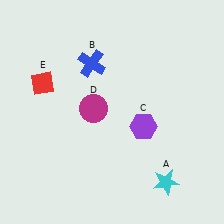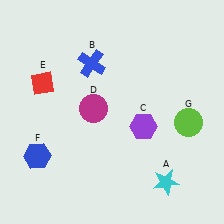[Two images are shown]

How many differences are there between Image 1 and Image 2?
There are 2 differences between the two images.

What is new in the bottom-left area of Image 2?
A blue hexagon (F) was added in the bottom-left area of Image 2.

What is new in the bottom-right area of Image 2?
A lime circle (G) was added in the bottom-right area of Image 2.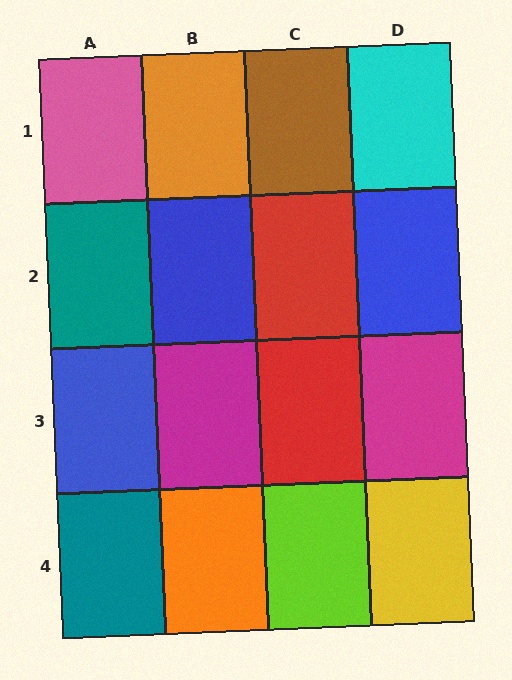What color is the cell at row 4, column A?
Teal.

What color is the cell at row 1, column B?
Orange.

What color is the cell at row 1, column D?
Cyan.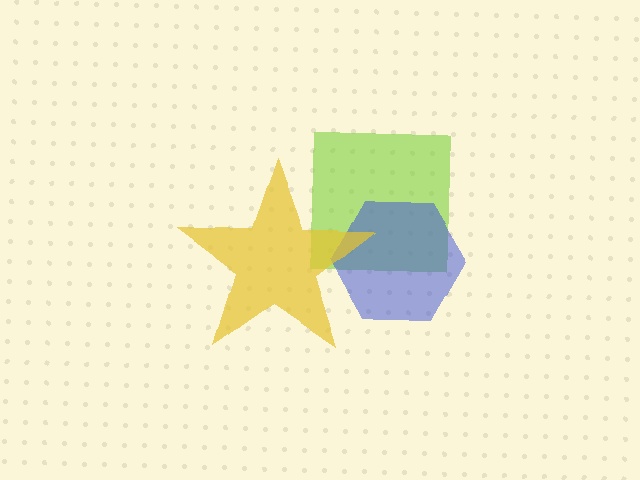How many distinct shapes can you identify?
There are 3 distinct shapes: a lime square, a blue hexagon, a yellow star.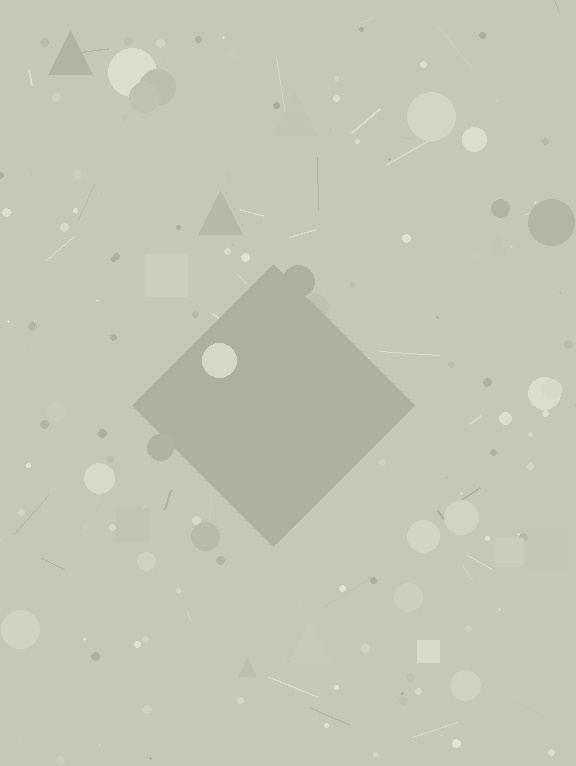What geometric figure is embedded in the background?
A diamond is embedded in the background.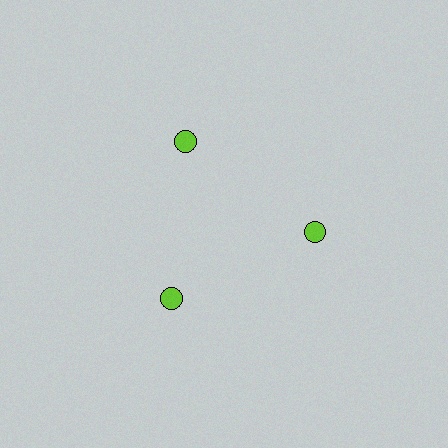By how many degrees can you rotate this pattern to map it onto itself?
The pattern maps onto itself every 120 degrees of rotation.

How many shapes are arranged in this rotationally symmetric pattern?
There are 3 shapes, arranged in 3 groups of 1.